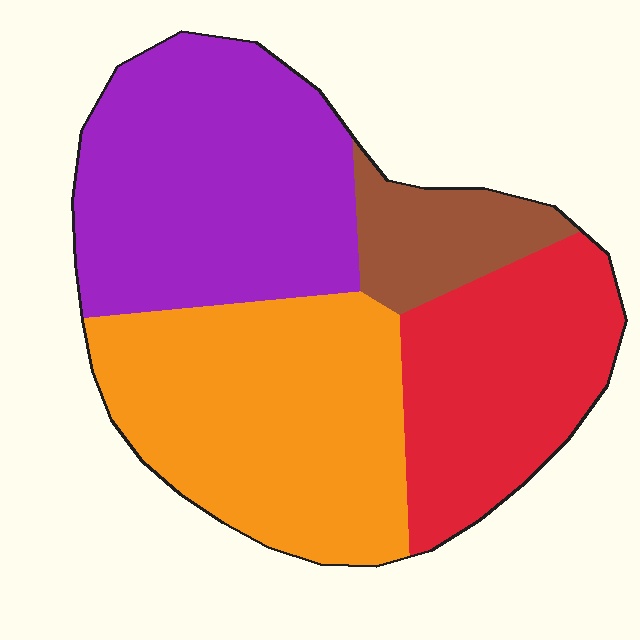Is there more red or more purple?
Purple.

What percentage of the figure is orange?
Orange covers 33% of the figure.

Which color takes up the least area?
Brown, at roughly 10%.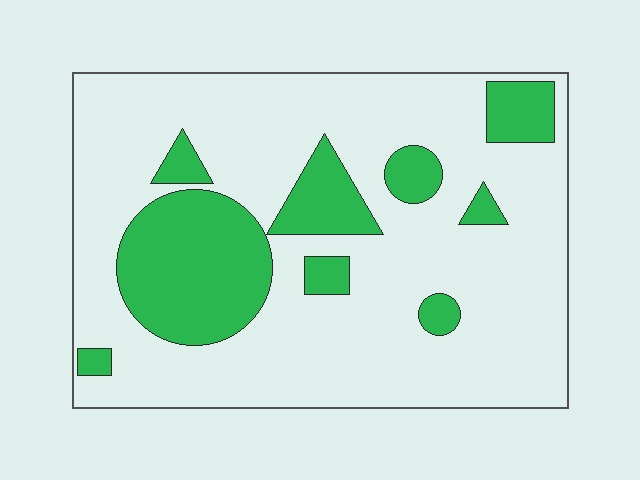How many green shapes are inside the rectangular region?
9.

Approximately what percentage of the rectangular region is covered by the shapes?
Approximately 25%.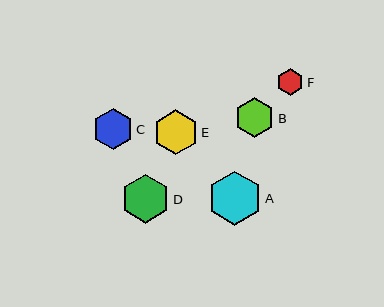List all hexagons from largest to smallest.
From largest to smallest: A, D, E, C, B, F.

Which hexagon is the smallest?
Hexagon F is the smallest with a size of approximately 26 pixels.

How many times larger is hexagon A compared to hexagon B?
Hexagon A is approximately 1.4 times the size of hexagon B.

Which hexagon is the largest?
Hexagon A is the largest with a size of approximately 54 pixels.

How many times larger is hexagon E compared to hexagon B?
Hexagon E is approximately 1.1 times the size of hexagon B.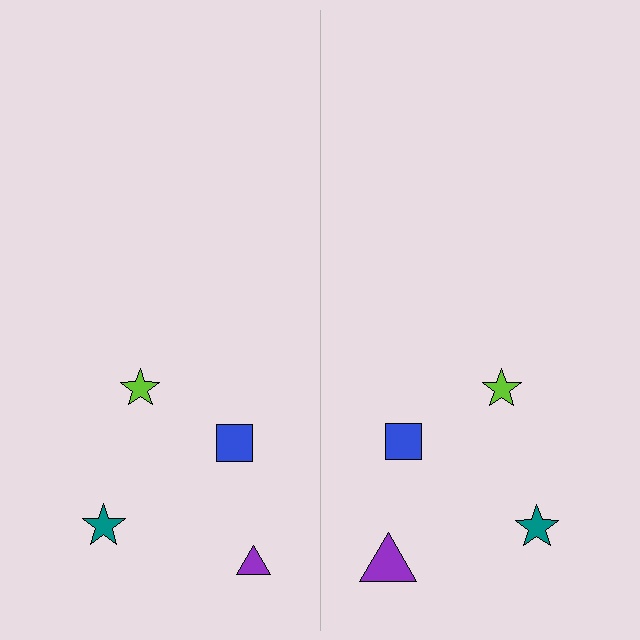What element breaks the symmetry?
The purple triangle on the right side has a different size than its mirror counterpart.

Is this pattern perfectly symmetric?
No, the pattern is not perfectly symmetric. The purple triangle on the right side has a different size than its mirror counterpart.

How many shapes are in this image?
There are 8 shapes in this image.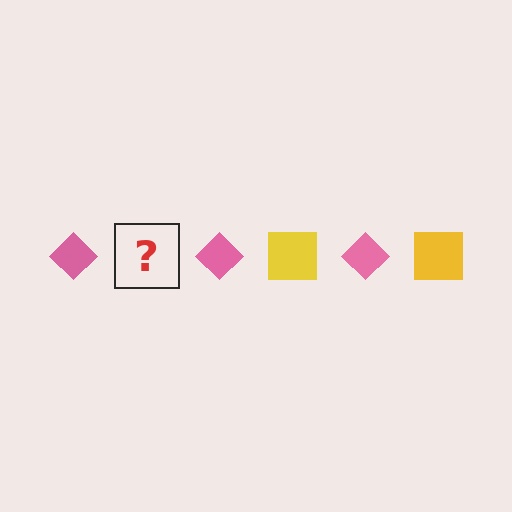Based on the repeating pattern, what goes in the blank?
The blank should be a yellow square.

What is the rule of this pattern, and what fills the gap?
The rule is that the pattern alternates between pink diamond and yellow square. The gap should be filled with a yellow square.